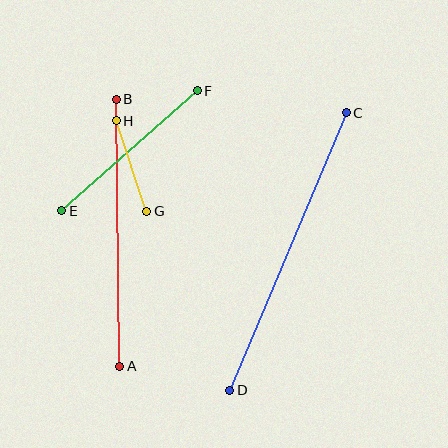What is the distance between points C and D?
The distance is approximately 301 pixels.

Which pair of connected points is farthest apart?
Points C and D are farthest apart.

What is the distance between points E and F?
The distance is approximately 181 pixels.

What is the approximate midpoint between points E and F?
The midpoint is at approximately (129, 151) pixels.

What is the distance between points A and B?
The distance is approximately 267 pixels.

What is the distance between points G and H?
The distance is approximately 96 pixels.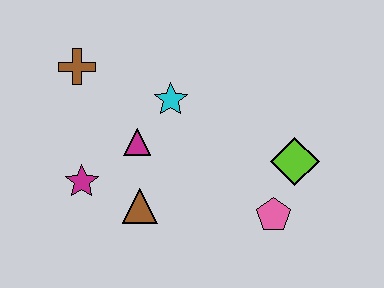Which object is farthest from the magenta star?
The lime diamond is farthest from the magenta star.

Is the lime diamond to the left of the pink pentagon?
No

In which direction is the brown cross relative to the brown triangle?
The brown cross is above the brown triangle.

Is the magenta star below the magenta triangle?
Yes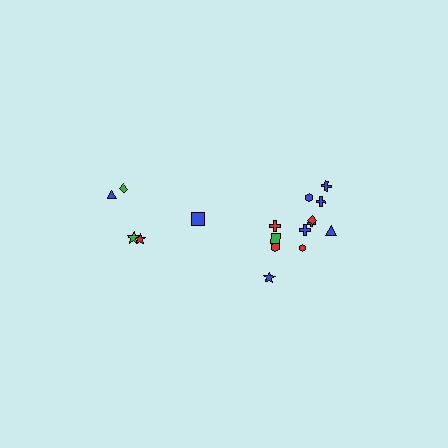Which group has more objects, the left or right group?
The right group.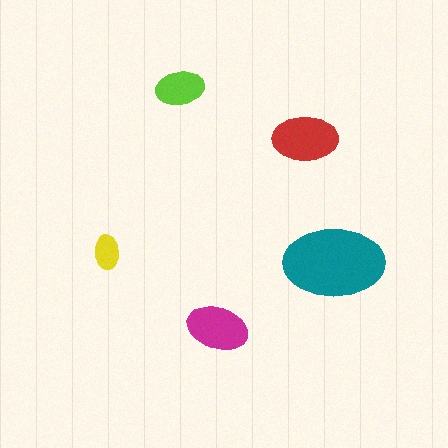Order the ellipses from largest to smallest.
the teal one, the red one, the magenta one, the lime one, the yellow one.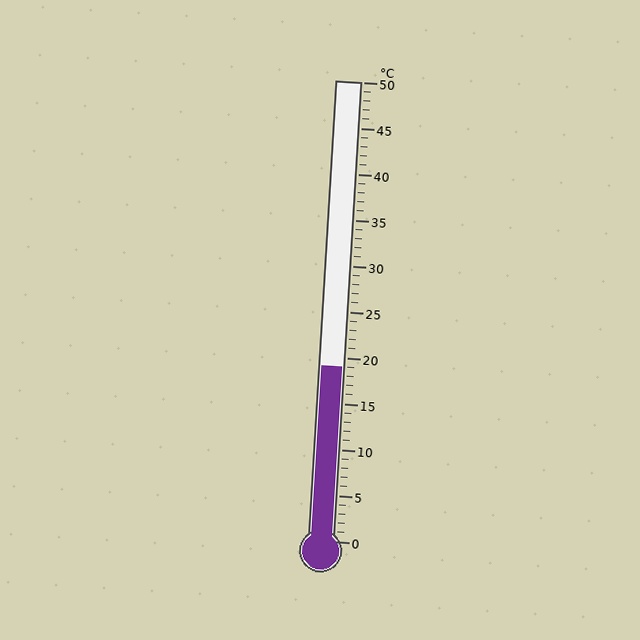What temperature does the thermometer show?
The thermometer shows approximately 19°C.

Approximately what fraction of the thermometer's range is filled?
The thermometer is filled to approximately 40% of its range.